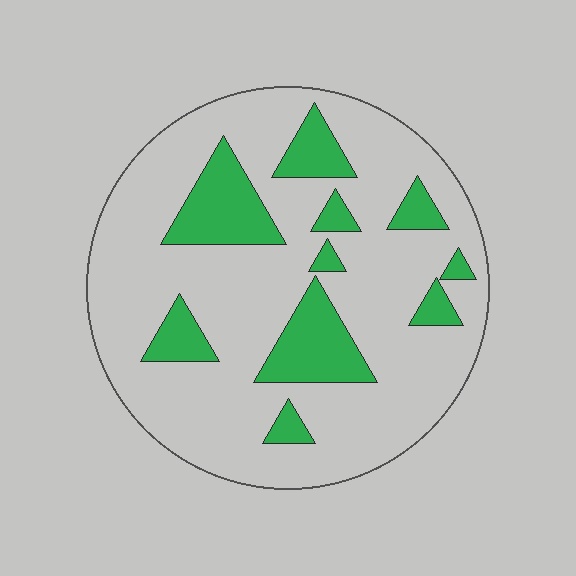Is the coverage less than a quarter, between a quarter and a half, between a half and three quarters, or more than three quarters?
Less than a quarter.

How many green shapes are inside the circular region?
10.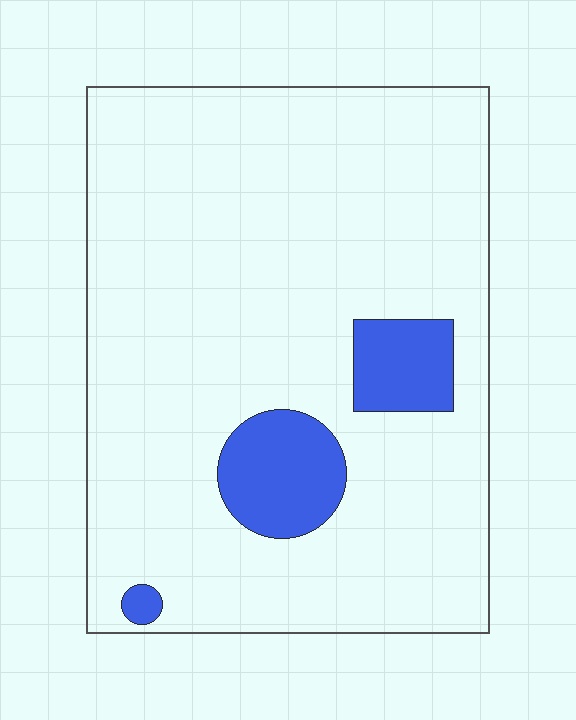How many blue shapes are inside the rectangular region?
3.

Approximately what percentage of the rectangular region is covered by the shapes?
Approximately 10%.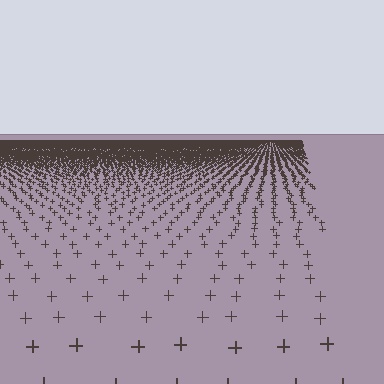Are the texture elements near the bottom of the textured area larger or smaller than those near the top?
Larger. Near the bottom, elements are closer to the viewer and appear at a bigger on-screen size.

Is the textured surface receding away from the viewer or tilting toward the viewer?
The surface is receding away from the viewer. Texture elements get smaller and denser toward the top.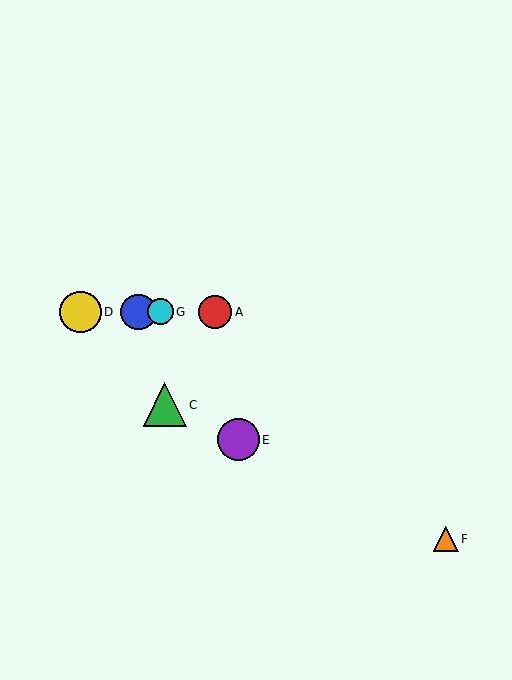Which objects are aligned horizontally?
Objects A, B, D, G are aligned horizontally.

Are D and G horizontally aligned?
Yes, both are at y≈312.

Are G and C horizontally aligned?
No, G is at y≈312 and C is at y≈405.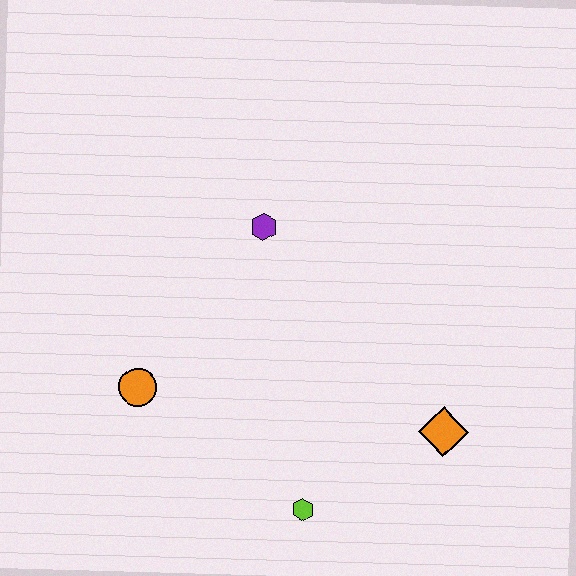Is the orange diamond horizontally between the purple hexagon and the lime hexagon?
No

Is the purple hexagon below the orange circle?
No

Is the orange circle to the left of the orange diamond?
Yes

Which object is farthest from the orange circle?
The orange diamond is farthest from the orange circle.